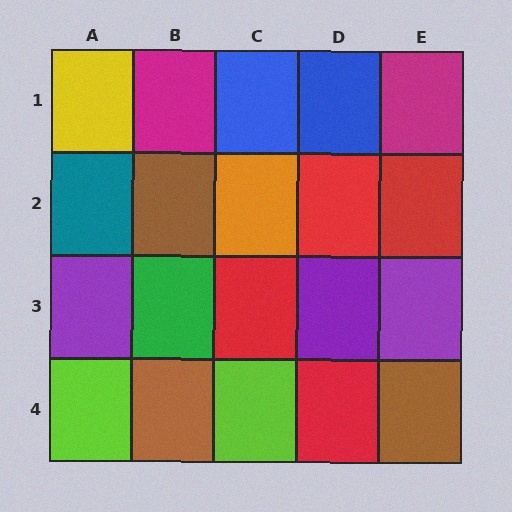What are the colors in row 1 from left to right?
Yellow, magenta, blue, blue, magenta.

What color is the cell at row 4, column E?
Brown.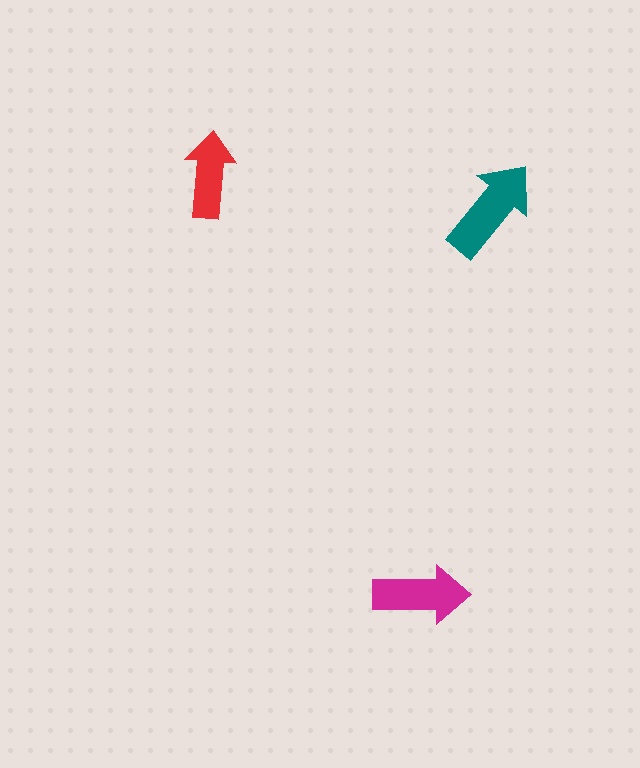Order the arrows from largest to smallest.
the teal one, the magenta one, the red one.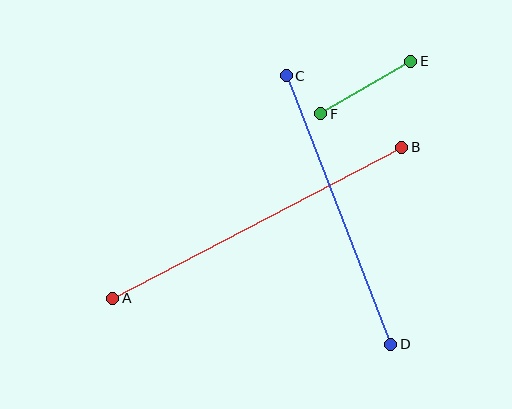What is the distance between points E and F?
The distance is approximately 104 pixels.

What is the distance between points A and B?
The distance is approximately 326 pixels.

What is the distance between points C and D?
The distance is approximately 288 pixels.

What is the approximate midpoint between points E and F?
The midpoint is at approximately (366, 87) pixels.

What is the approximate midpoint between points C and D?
The midpoint is at approximately (339, 210) pixels.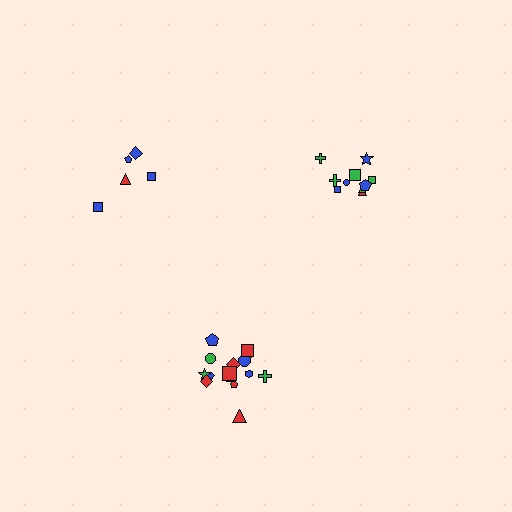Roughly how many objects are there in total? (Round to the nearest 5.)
Roughly 30 objects in total.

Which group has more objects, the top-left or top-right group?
The top-right group.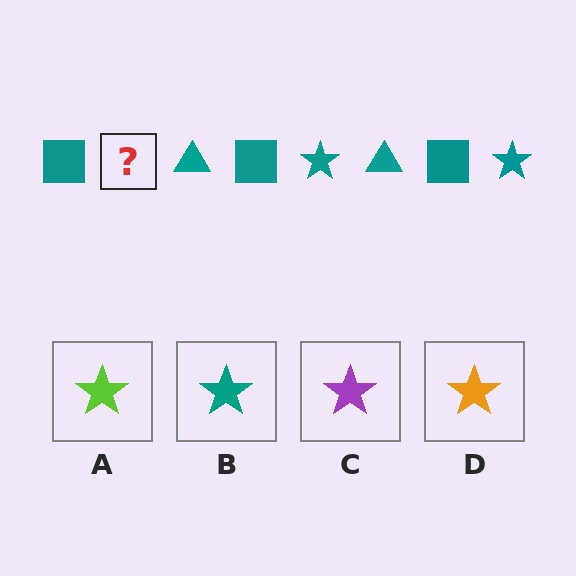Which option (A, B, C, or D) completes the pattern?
B.